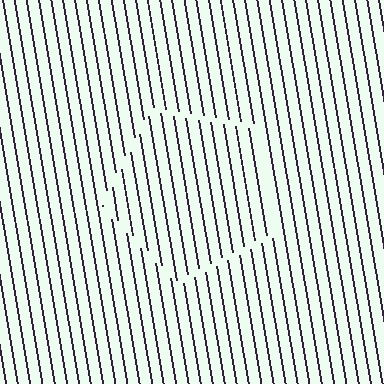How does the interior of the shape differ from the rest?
The interior of the shape contains the same grating, shifted by half a period — the contour is defined by the phase discontinuity where line-ends from the inner and outer gratings abut.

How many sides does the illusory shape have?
5 sides — the line-ends trace a pentagon.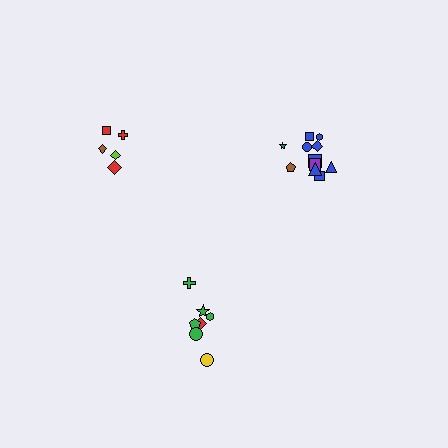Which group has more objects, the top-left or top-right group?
The top-right group.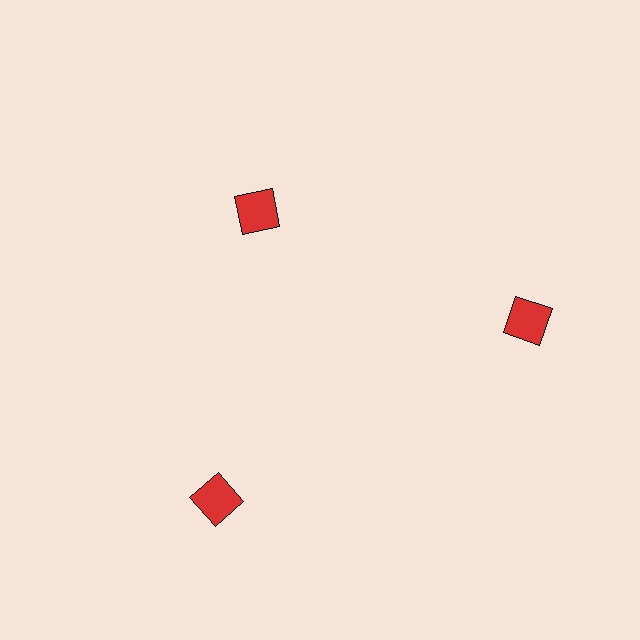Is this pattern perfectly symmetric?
No. The 3 red squares are arranged in a ring, but one element near the 11 o'clock position is pulled inward toward the center, breaking the 3-fold rotational symmetry.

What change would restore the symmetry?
The symmetry would be restored by moving it outward, back onto the ring so that all 3 squares sit at equal angles and equal distance from the center.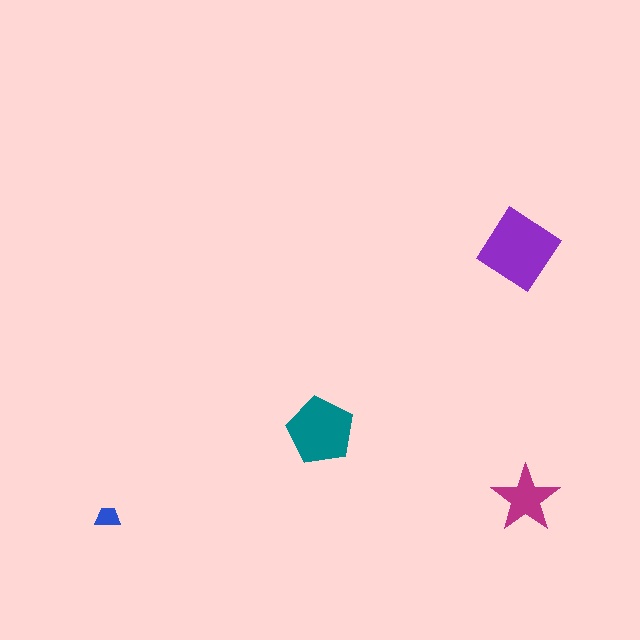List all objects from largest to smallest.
The purple diamond, the teal pentagon, the magenta star, the blue trapezoid.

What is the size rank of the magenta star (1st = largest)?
3rd.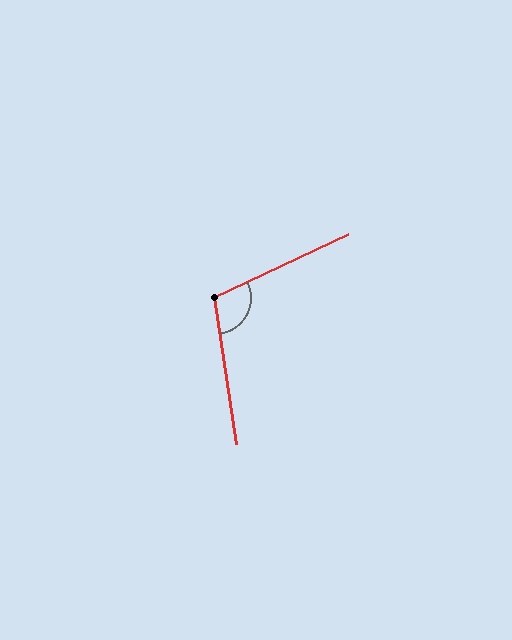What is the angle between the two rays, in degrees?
Approximately 107 degrees.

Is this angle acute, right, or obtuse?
It is obtuse.